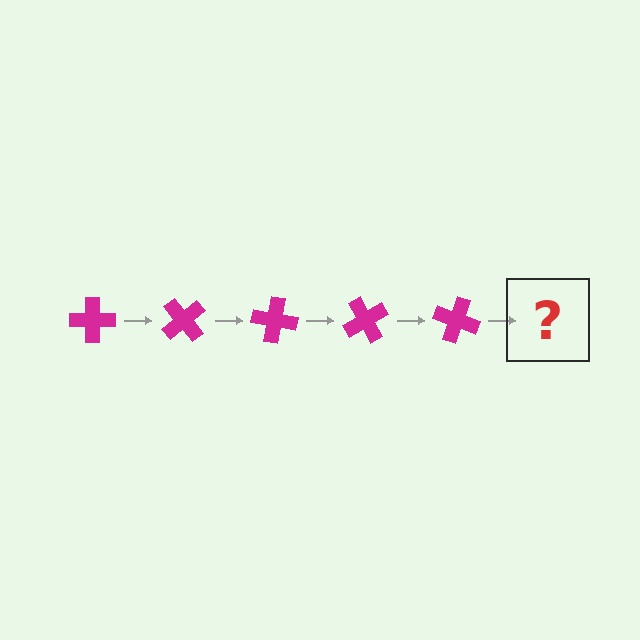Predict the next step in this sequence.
The next step is a magenta cross rotated 250 degrees.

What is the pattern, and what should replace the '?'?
The pattern is that the cross rotates 50 degrees each step. The '?' should be a magenta cross rotated 250 degrees.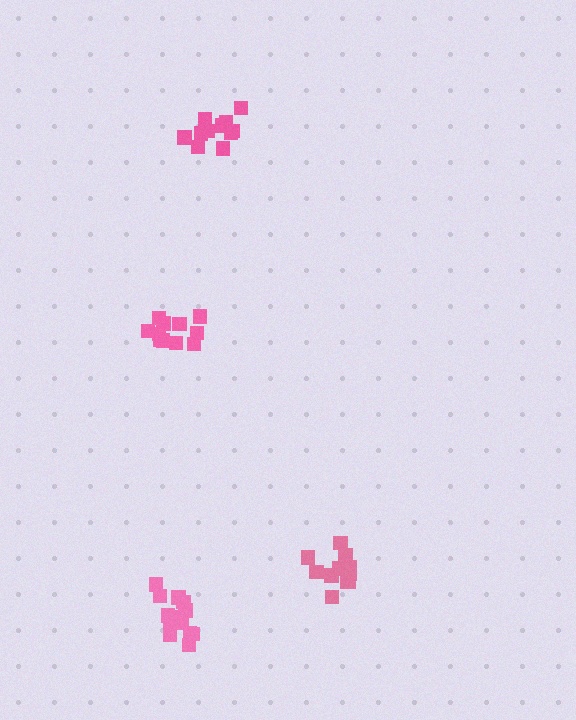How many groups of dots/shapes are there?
There are 4 groups.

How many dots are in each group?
Group 1: 13 dots, Group 2: 11 dots, Group 3: 11 dots, Group 4: 11 dots (46 total).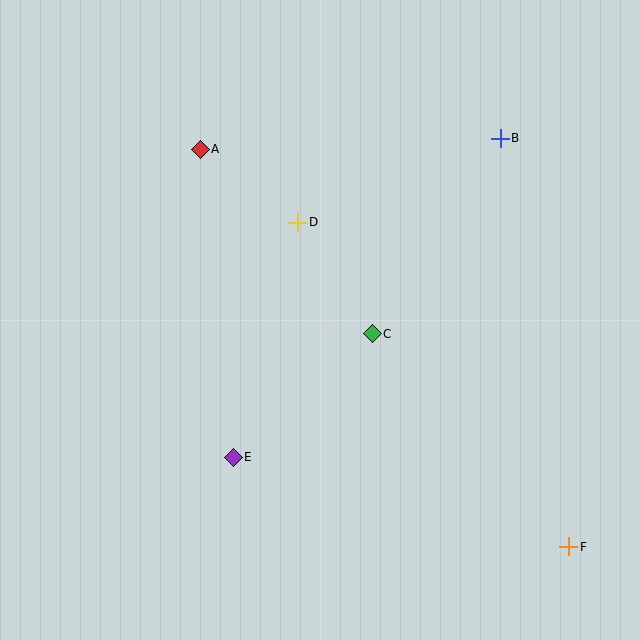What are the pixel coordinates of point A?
Point A is at (200, 150).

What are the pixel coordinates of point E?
Point E is at (233, 457).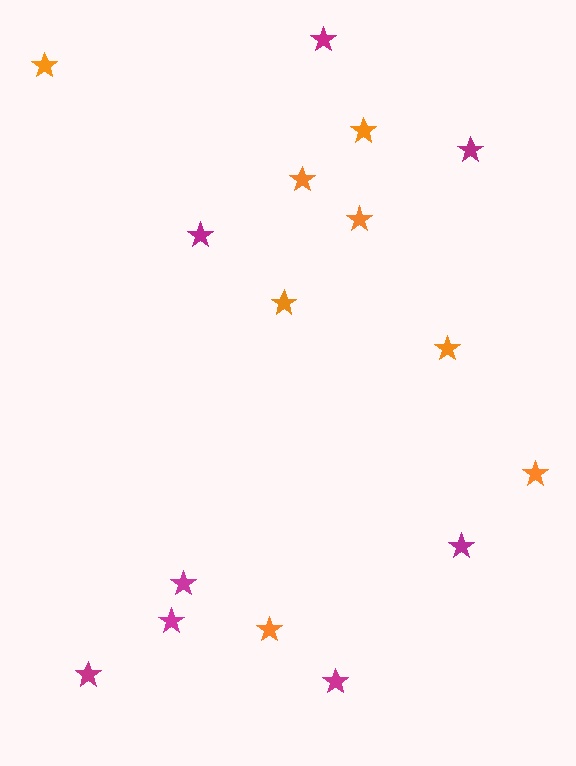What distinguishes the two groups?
There are 2 groups: one group of orange stars (8) and one group of magenta stars (8).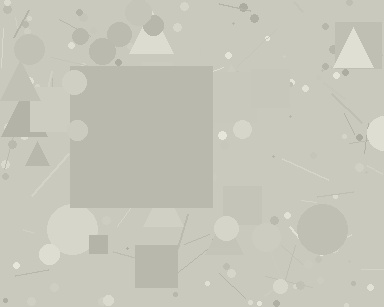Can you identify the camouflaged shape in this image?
The camouflaged shape is a square.